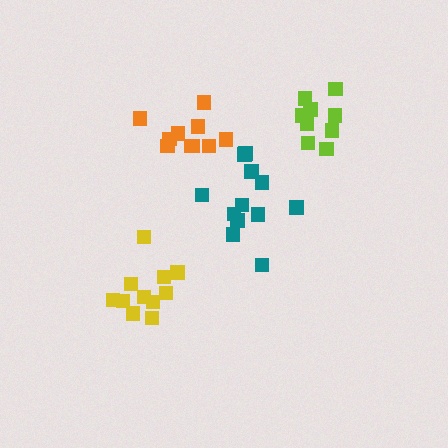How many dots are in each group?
Group 1: 11 dots, Group 2: 10 dots, Group 3: 12 dots, Group 4: 9 dots (42 total).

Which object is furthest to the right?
The lime cluster is rightmost.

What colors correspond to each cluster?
The clusters are colored: yellow, orange, teal, lime.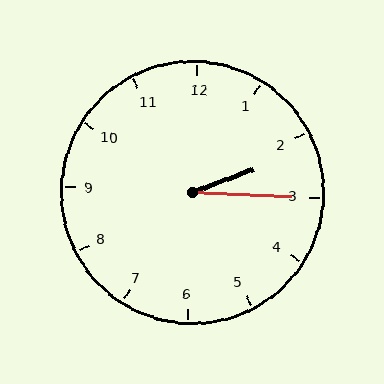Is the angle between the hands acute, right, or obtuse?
It is acute.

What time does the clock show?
2:15.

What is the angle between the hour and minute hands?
Approximately 22 degrees.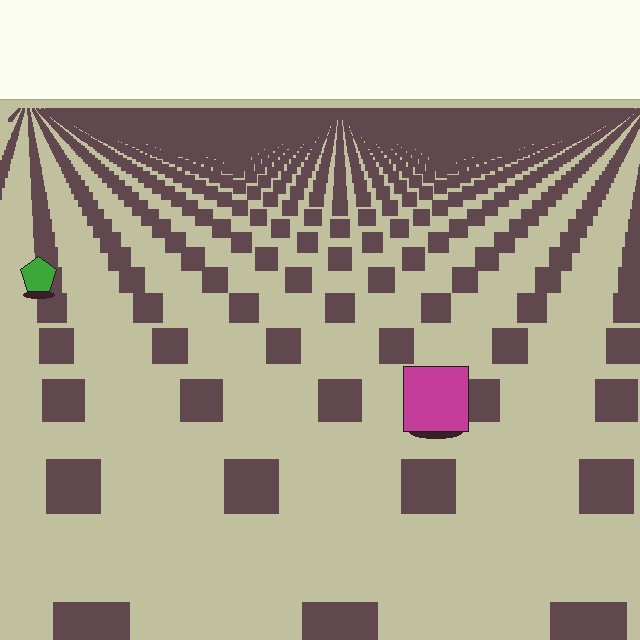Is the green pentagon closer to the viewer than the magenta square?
No. The magenta square is closer — you can tell from the texture gradient: the ground texture is coarser near it.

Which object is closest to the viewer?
The magenta square is closest. The texture marks near it are larger and more spread out.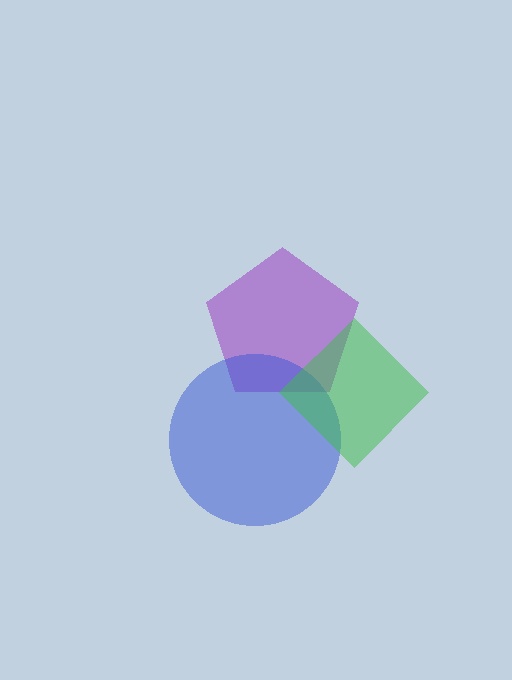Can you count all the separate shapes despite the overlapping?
Yes, there are 3 separate shapes.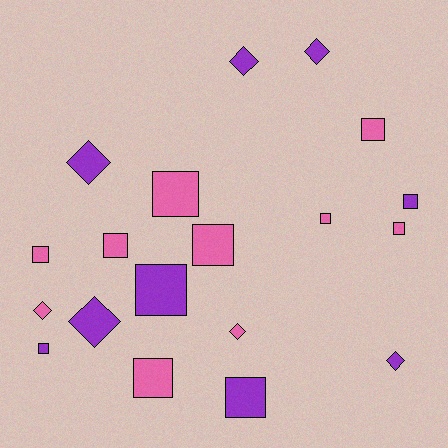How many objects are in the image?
There are 19 objects.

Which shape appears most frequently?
Square, with 12 objects.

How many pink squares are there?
There are 8 pink squares.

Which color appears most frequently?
Pink, with 10 objects.